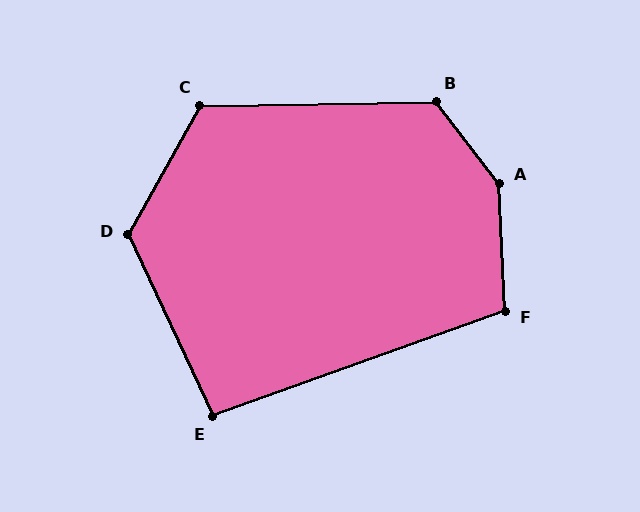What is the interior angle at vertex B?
Approximately 127 degrees (obtuse).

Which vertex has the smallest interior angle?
E, at approximately 95 degrees.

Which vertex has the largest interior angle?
A, at approximately 145 degrees.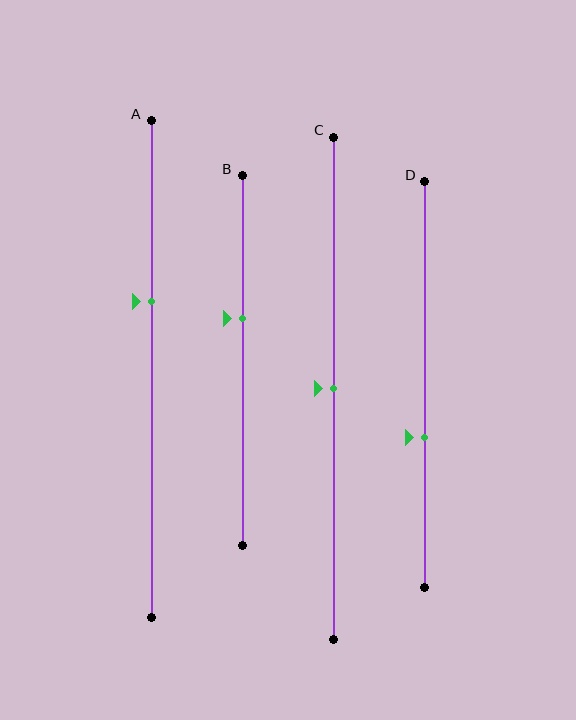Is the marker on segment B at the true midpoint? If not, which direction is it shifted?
No, the marker on segment B is shifted upward by about 11% of the segment length.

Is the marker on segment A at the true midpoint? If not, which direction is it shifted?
No, the marker on segment A is shifted upward by about 14% of the segment length.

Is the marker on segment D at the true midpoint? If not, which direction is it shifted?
No, the marker on segment D is shifted downward by about 13% of the segment length.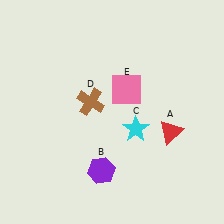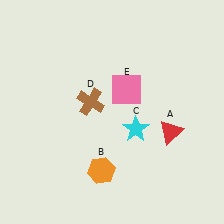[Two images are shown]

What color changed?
The hexagon (B) changed from purple in Image 1 to orange in Image 2.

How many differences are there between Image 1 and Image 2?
There is 1 difference between the two images.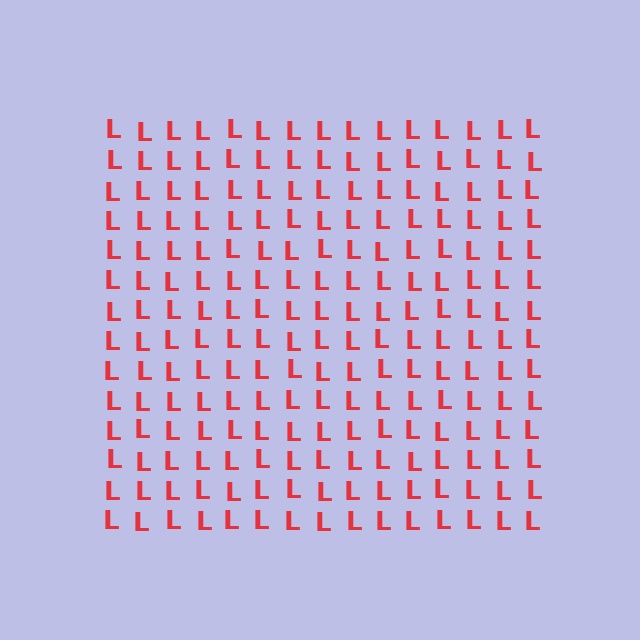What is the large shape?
The large shape is a square.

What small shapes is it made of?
It is made of small letter L's.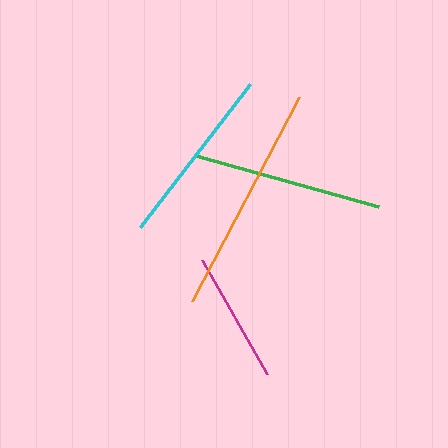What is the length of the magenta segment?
The magenta segment is approximately 131 pixels long.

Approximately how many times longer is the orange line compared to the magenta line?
The orange line is approximately 1.8 times the length of the magenta line.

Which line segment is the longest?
The orange line is the longest at approximately 231 pixels.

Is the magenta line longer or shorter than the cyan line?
The cyan line is longer than the magenta line.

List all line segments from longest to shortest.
From longest to shortest: orange, green, cyan, magenta.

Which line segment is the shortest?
The magenta line is the shortest at approximately 131 pixels.